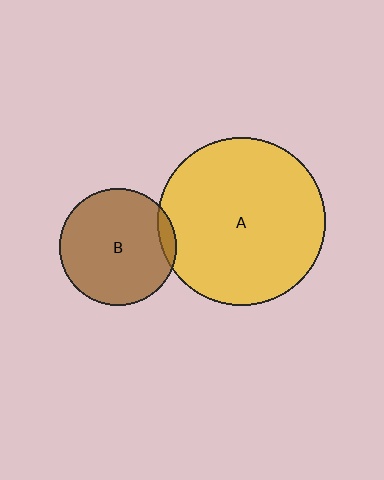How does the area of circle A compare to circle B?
Approximately 2.1 times.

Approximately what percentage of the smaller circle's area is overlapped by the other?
Approximately 5%.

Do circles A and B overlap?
Yes.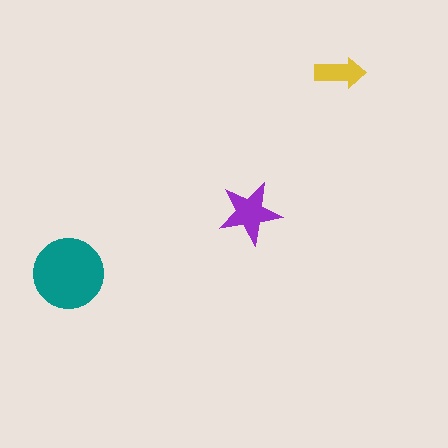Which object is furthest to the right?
The yellow arrow is rightmost.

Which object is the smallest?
The yellow arrow.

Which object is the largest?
The teal circle.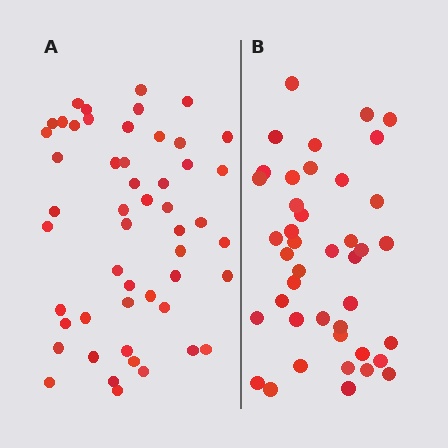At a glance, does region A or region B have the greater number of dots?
Region A (the left region) has more dots.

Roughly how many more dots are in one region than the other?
Region A has roughly 8 or so more dots than region B.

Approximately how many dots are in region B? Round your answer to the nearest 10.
About 40 dots. (The exact count is 42, which rounds to 40.)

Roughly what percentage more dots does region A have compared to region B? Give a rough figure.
About 20% more.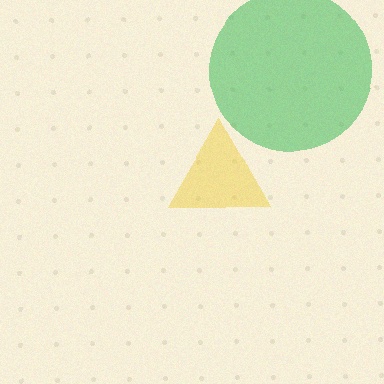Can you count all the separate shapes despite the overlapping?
Yes, there are 2 separate shapes.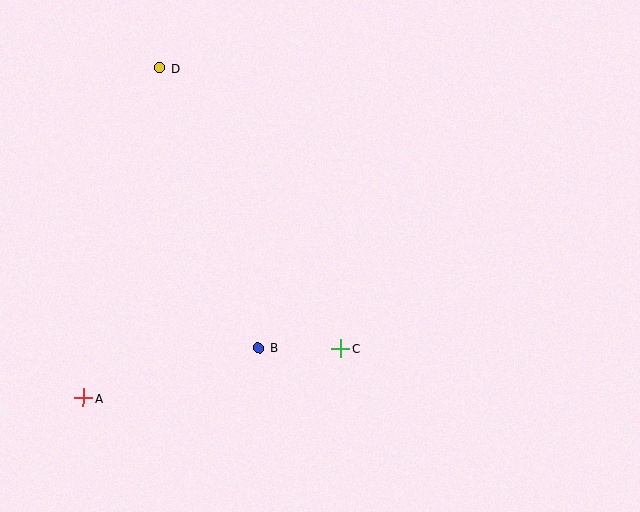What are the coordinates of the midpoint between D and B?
The midpoint between D and B is at (209, 208).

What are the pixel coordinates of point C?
Point C is at (341, 348).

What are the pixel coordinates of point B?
Point B is at (259, 348).